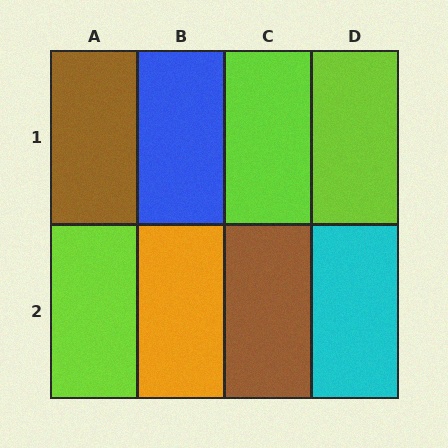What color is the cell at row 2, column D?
Cyan.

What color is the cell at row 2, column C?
Brown.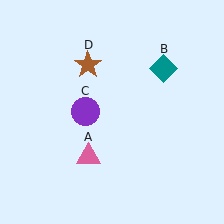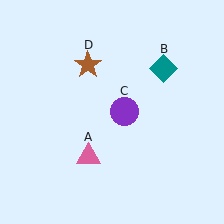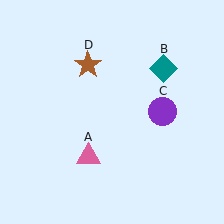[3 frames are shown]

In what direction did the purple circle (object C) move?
The purple circle (object C) moved right.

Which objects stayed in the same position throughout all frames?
Pink triangle (object A) and teal diamond (object B) and brown star (object D) remained stationary.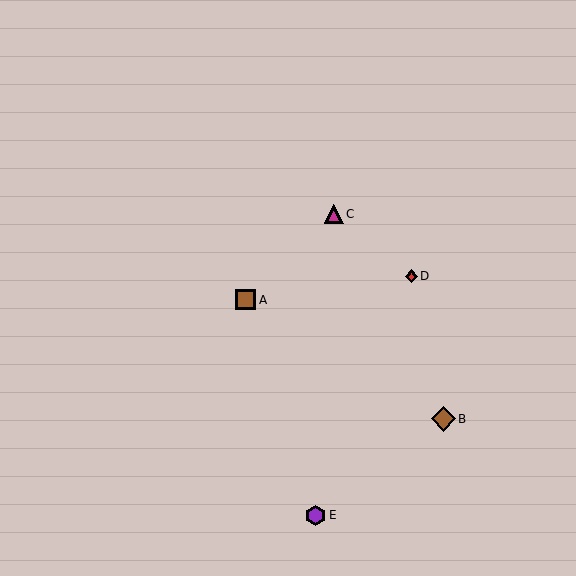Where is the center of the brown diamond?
The center of the brown diamond is at (443, 419).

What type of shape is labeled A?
Shape A is a brown square.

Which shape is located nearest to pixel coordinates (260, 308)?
The brown square (labeled A) at (246, 300) is nearest to that location.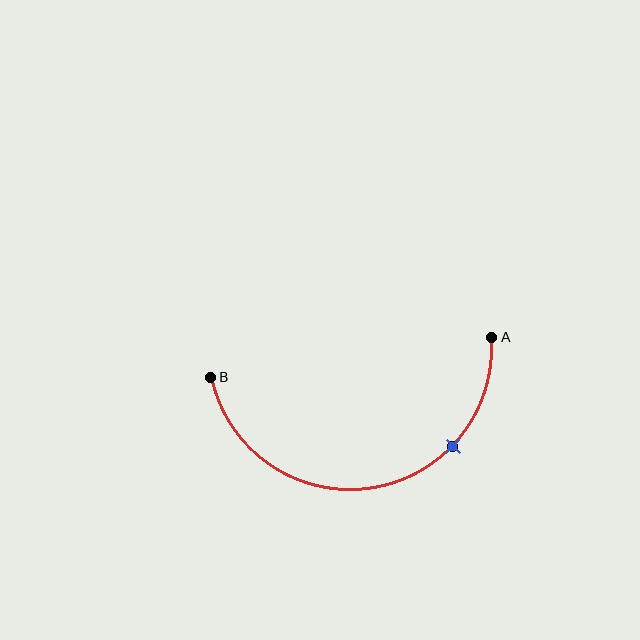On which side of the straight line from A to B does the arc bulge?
The arc bulges below the straight line connecting A and B.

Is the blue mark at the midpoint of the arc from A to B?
No. The blue mark lies on the arc but is closer to endpoint A. The arc midpoint would be at the point on the curve equidistant along the arc from both A and B.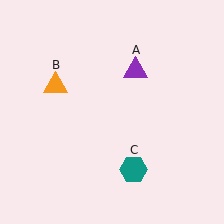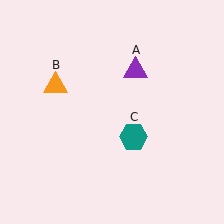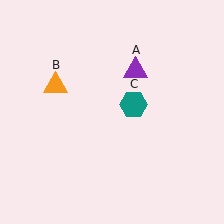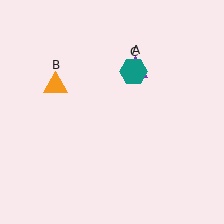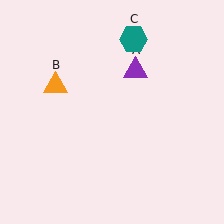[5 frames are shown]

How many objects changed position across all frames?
1 object changed position: teal hexagon (object C).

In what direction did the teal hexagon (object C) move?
The teal hexagon (object C) moved up.